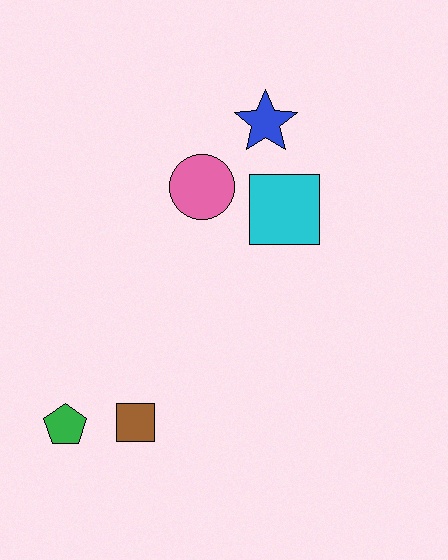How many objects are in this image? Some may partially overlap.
There are 5 objects.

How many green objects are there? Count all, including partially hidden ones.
There is 1 green object.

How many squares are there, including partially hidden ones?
There are 2 squares.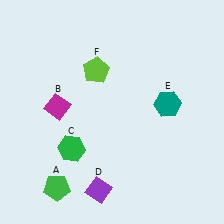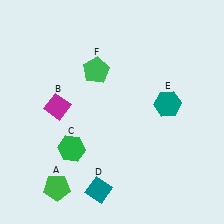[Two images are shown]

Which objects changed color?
D changed from purple to teal. F changed from lime to green.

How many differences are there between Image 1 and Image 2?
There are 2 differences between the two images.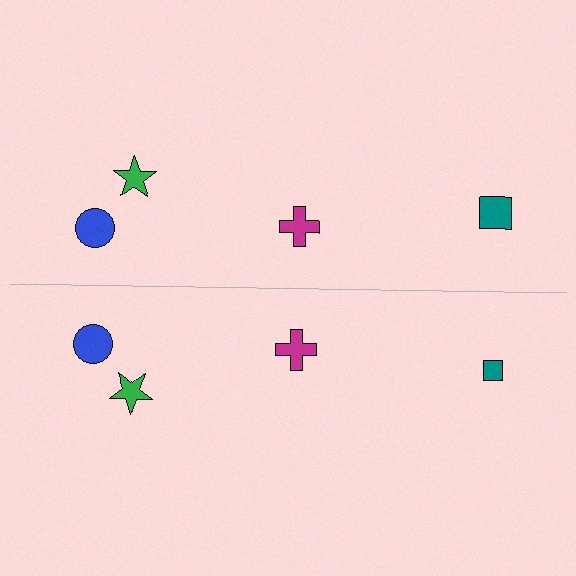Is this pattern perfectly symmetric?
No, the pattern is not perfectly symmetric. The teal square on the bottom side has a different size than its mirror counterpart.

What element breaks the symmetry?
The teal square on the bottom side has a different size than its mirror counterpart.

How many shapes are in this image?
There are 8 shapes in this image.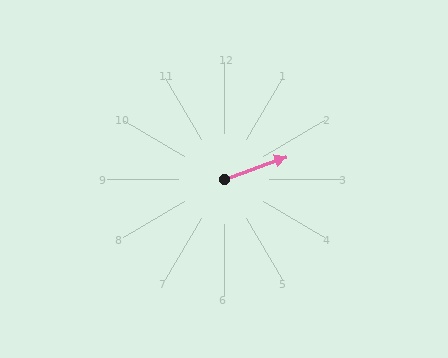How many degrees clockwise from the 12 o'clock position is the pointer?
Approximately 70 degrees.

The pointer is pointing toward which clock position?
Roughly 2 o'clock.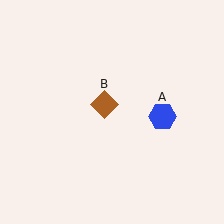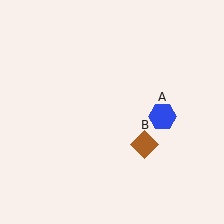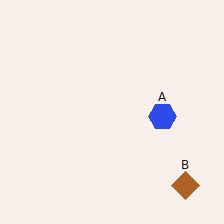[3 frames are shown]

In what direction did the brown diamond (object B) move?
The brown diamond (object B) moved down and to the right.